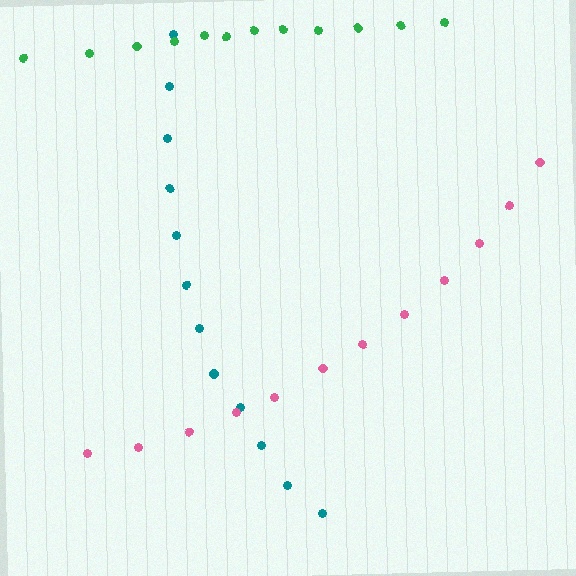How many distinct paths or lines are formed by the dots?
There are 3 distinct paths.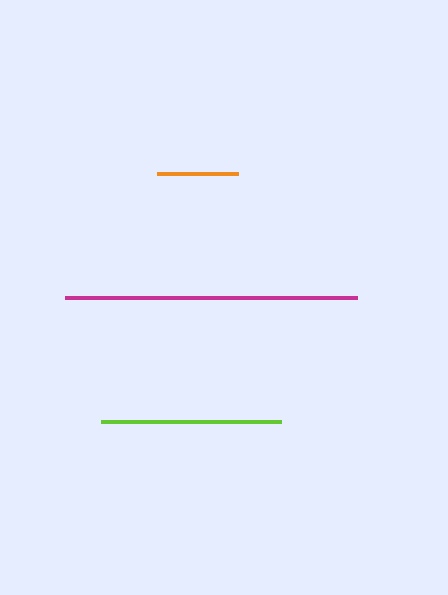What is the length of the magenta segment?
The magenta segment is approximately 292 pixels long.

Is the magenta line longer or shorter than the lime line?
The magenta line is longer than the lime line.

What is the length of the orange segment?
The orange segment is approximately 81 pixels long.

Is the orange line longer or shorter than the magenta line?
The magenta line is longer than the orange line.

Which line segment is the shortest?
The orange line is the shortest at approximately 81 pixels.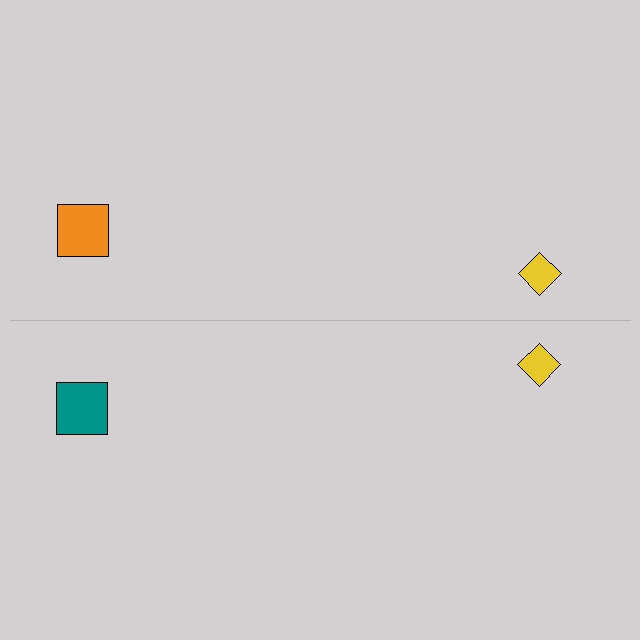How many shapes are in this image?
There are 4 shapes in this image.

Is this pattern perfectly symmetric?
No, the pattern is not perfectly symmetric. The teal square on the bottom side breaks the symmetry — its mirror counterpart is orange.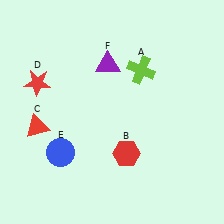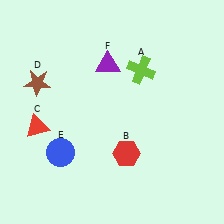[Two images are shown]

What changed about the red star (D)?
In Image 1, D is red. In Image 2, it changed to brown.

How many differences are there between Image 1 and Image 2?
There is 1 difference between the two images.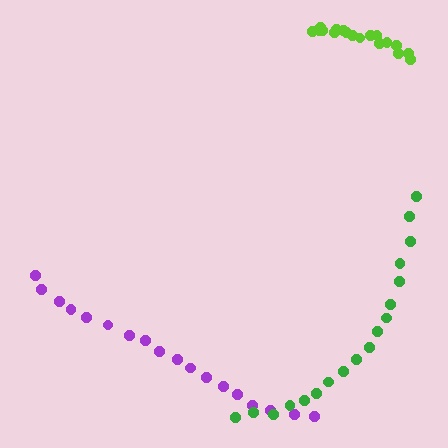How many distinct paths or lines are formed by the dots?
There are 3 distinct paths.